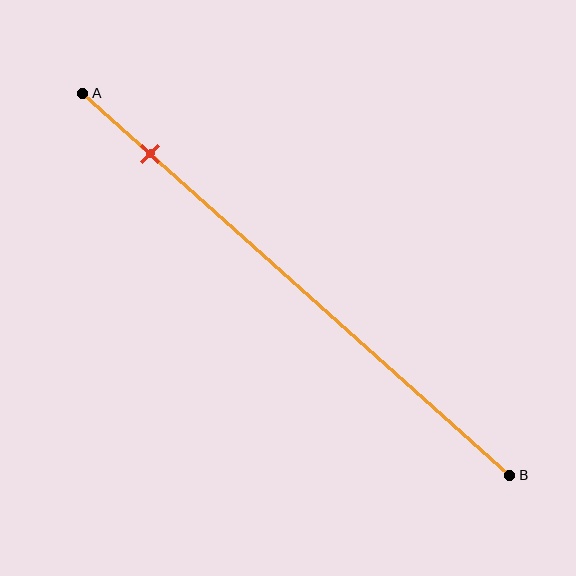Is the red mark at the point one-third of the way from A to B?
No, the mark is at about 15% from A, not at the 33% one-third point.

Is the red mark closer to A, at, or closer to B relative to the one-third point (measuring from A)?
The red mark is closer to point A than the one-third point of segment AB.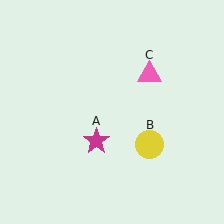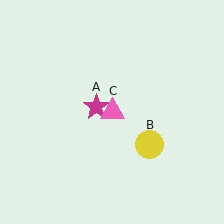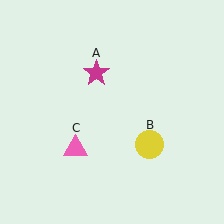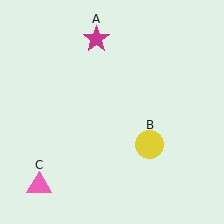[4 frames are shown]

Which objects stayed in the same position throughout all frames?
Yellow circle (object B) remained stationary.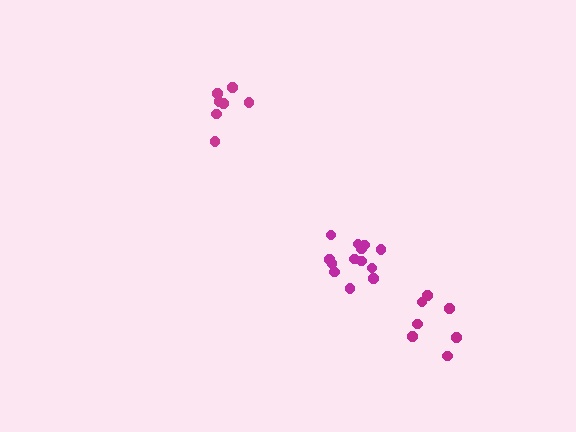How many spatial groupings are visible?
There are 3 spatial groupings.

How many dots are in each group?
Group 1: 7 dots, Group 2: 13 dots, Group 3: 7 dots (27 total).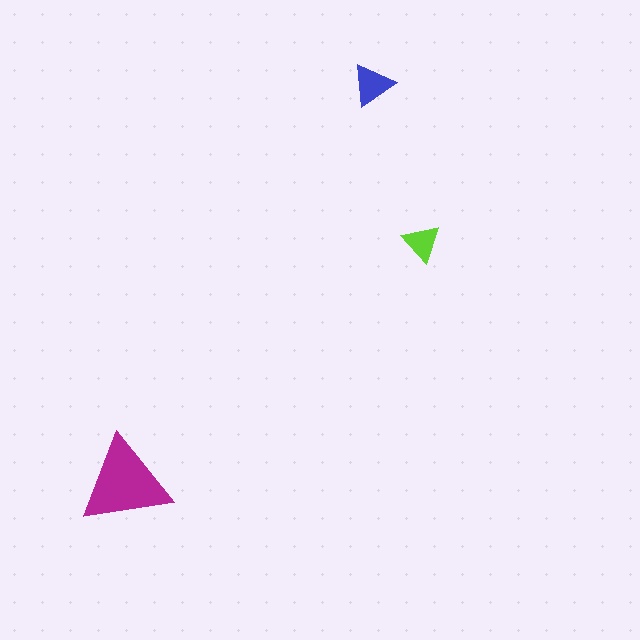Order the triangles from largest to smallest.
the magenta one, the blue one, the lime one.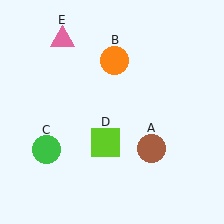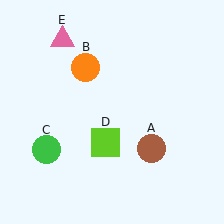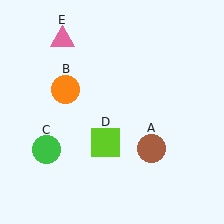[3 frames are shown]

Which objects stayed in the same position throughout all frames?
Brown circle (object A) and green circle (object C) and lime square (object D) and pink triangle (object E) remained stationary.